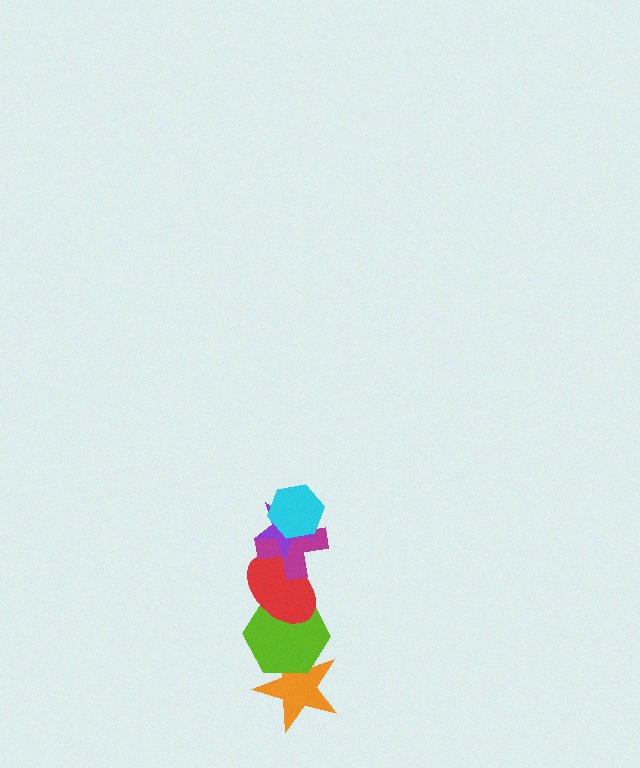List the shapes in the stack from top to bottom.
From top to bottom: the cyan hexagon, the purple star, the magenta cross, the red ellipse, the lime hexagon, the orange star.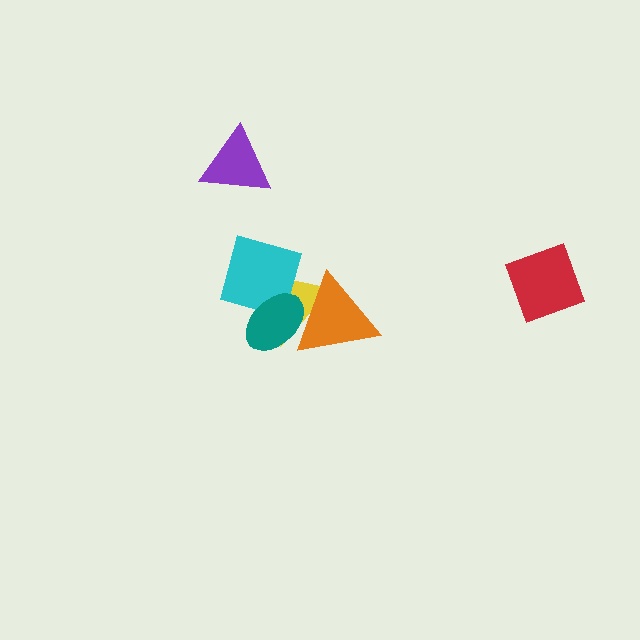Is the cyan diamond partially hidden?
Yes, it is partially covered by another shape.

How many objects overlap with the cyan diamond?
3 objects overlap with the cyan diamond.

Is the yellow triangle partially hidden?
Yes, it is partially covered by another shape.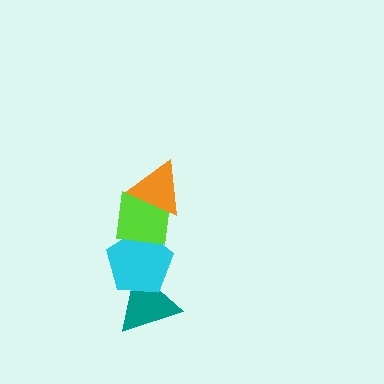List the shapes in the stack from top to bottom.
From top to bottom: the orange triangle, the lime square, the cyan pentagon, the teal triangle.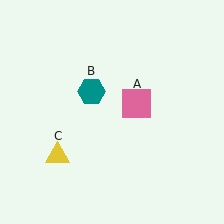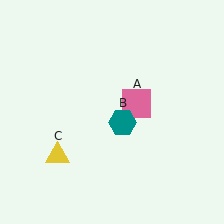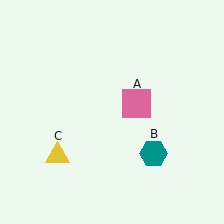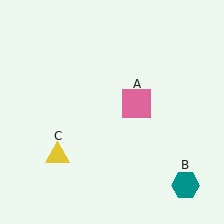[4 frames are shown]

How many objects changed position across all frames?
1 object changed position: teal hexagon (object B).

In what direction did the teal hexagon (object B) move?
The teal hexagon (object B) moved down and to the right.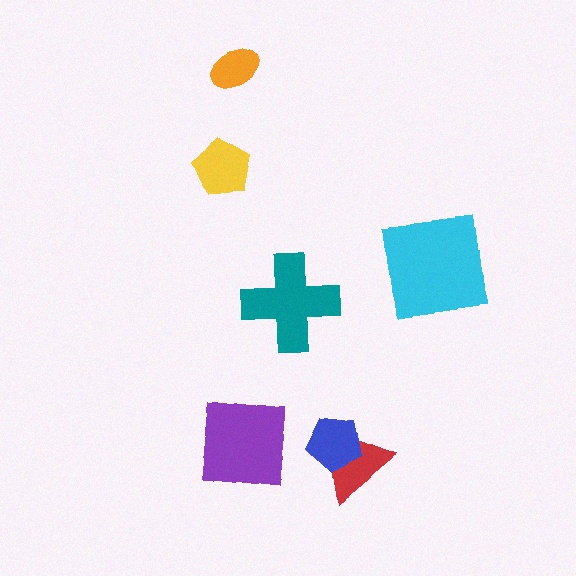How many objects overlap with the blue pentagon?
1 object overlaps with the blue pentagon.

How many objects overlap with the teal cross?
0 objects overlap with the teal cross.